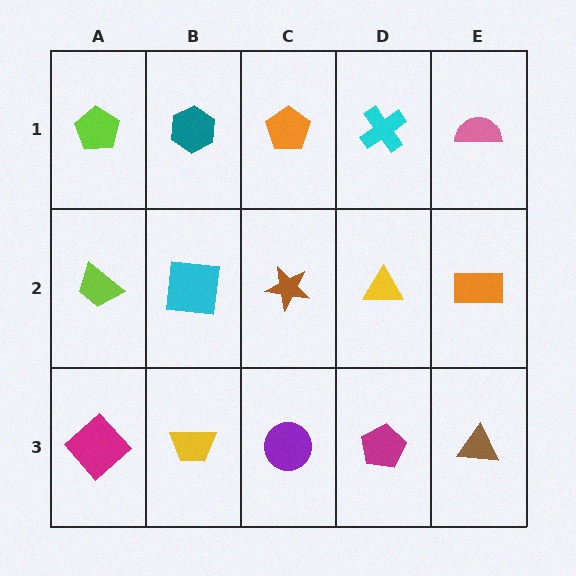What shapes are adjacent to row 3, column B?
A cyan square (row 2, column B), a magenta diamond (row 3, column A), a purple circle (row 3, column C).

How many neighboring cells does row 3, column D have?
3.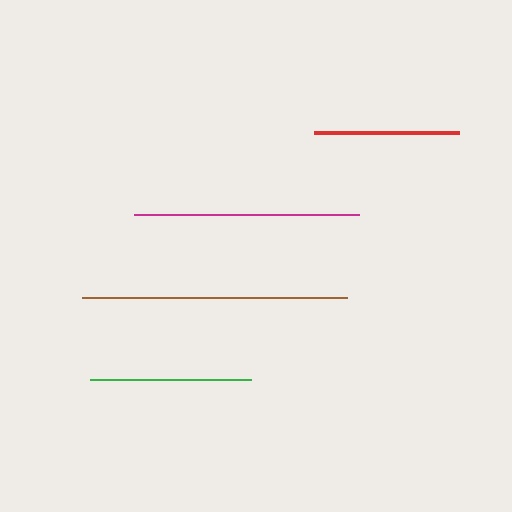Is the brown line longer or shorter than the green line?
The brown line is longer than the green line.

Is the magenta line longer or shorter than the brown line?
The brown line is longer than the magenta line.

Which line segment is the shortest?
The red line is the shortest at approximately 145 pixels.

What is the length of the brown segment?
The brown segment is approximately 265 pixels long.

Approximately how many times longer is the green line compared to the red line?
The green line is approximately 1.1 times the length of the red line.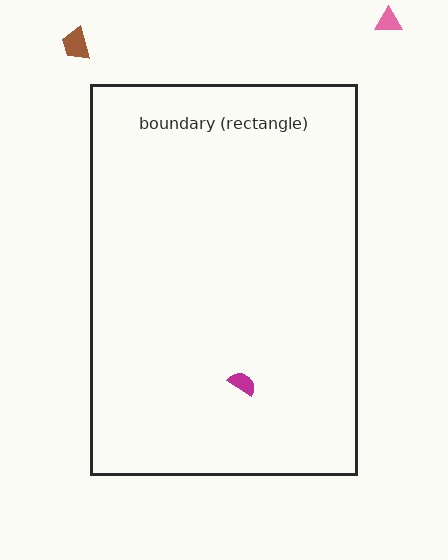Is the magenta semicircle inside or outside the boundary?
Inside.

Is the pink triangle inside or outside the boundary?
Outside.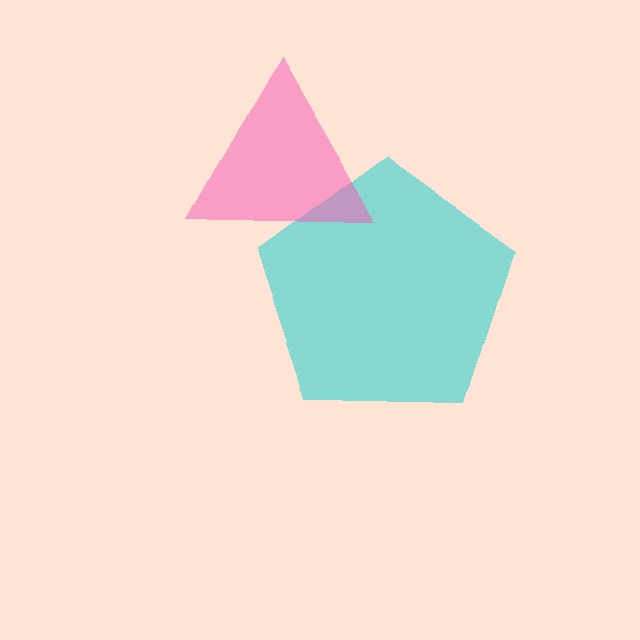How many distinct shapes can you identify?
There are 2 distinct shapes: a cyan pentagon, a pink triangle.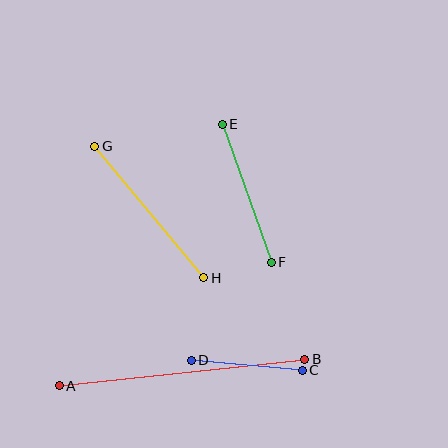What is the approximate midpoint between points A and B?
The midpoint is at approximately (182, 373) pixels.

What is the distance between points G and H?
The distance is approximately 171 pixels.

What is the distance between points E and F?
The distance is approximately 146 pixels.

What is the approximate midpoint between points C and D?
The midpoint is at approximately (247, 365) pixels.